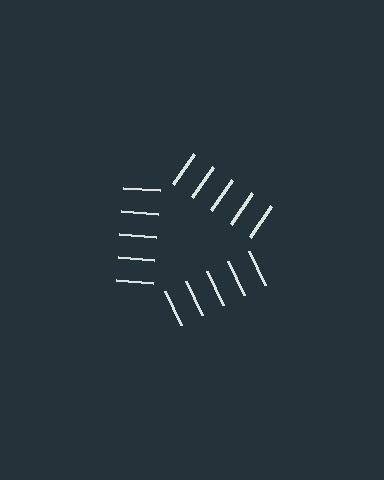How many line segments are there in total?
15 — 5 along each of the 3 edges.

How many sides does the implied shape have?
3 sides — the line-ends trace a triangle.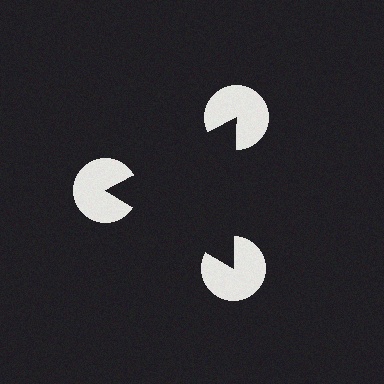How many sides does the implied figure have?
3 sides.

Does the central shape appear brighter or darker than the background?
It typically appears slightly darker than the background, even though no actual brightness change is drawn.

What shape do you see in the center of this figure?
An illusory triangle — its edges are inferred from the aligned wedge cuts in the pac-man discs, not physically drawn.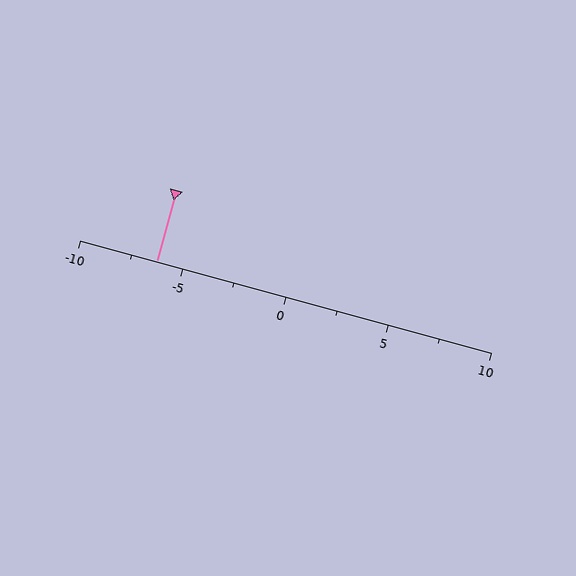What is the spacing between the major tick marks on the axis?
The major ticks are spaced 5 apart.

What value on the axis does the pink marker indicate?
The marker indicates approximately -6.2.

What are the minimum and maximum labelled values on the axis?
The axis runs from -10 to 10.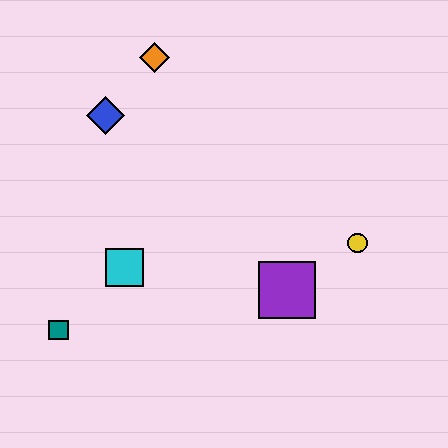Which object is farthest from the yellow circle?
The teal square is farthest from the yellow circle.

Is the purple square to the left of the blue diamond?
No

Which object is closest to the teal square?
The cyan square is closest to the teal square.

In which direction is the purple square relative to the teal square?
The purple square is to the right of the teal square.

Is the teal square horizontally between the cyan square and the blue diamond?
No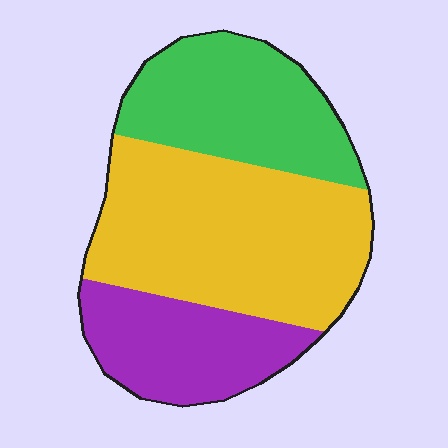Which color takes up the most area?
Yellow, at roughly 50%.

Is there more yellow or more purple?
Yellow.